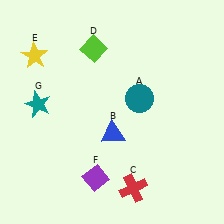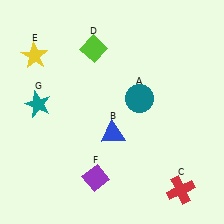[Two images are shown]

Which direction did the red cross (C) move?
The red cross (C) moved right.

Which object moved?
The red cross (C) moved right.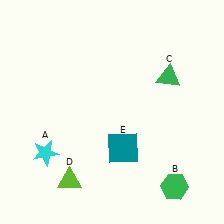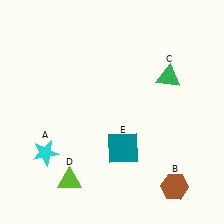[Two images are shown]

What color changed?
The hexagon (B) changed from green in Image 1 to brown in Image 2.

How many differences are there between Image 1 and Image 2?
There is 1 difference between the two images.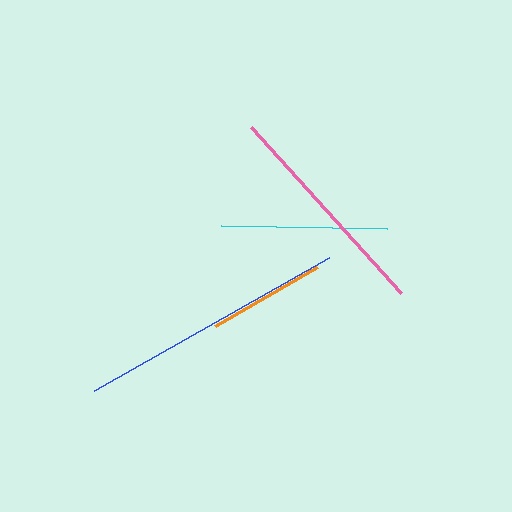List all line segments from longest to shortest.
From longest to shortest: blue, pink, cyan, orange.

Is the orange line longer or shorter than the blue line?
The blue line is longer than the orange line.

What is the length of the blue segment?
The blue segment is approximately 270 pixels long.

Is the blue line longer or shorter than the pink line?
The blue line is longer than the pink line.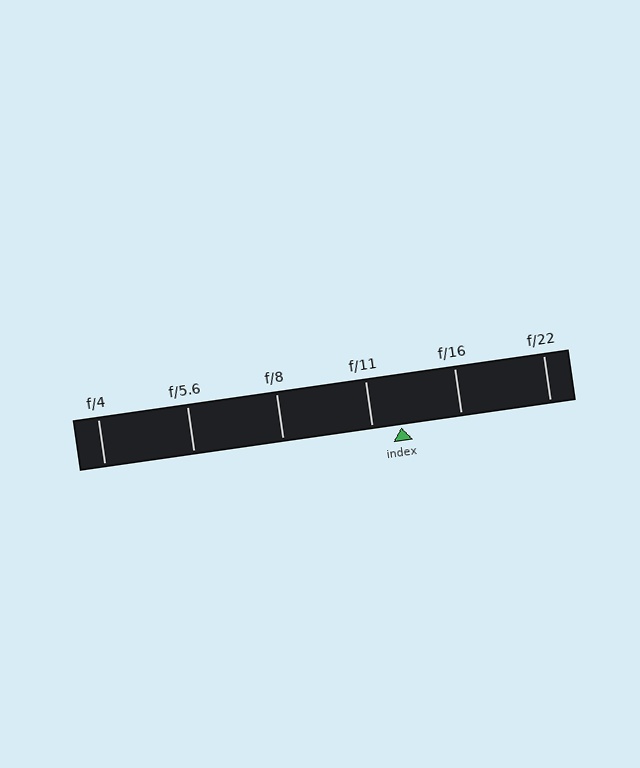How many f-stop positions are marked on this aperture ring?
There are 6 f-stop positions marked.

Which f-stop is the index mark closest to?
The index mark is closest to f/11.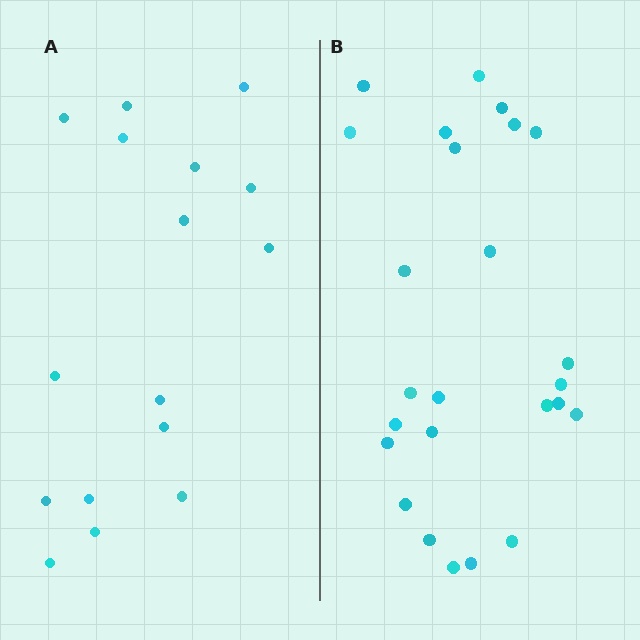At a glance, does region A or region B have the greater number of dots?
Region B (the right region) has more dots.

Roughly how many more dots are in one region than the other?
Region B has roughly 8 or so more dots than region A.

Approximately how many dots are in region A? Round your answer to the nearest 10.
About 20 dots. (The exact count is 16, which rounds to 20.)